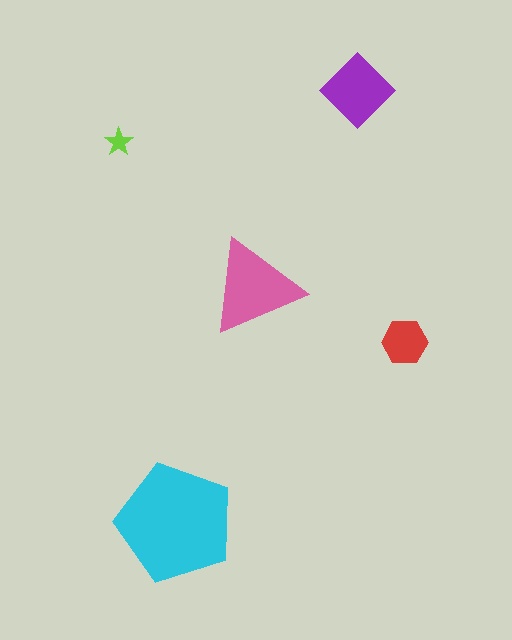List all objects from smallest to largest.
The lime star, the red hexagon, the purple diamond, the pink triangle, the cyan pentagon.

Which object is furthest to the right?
The red hexagon is rightmost.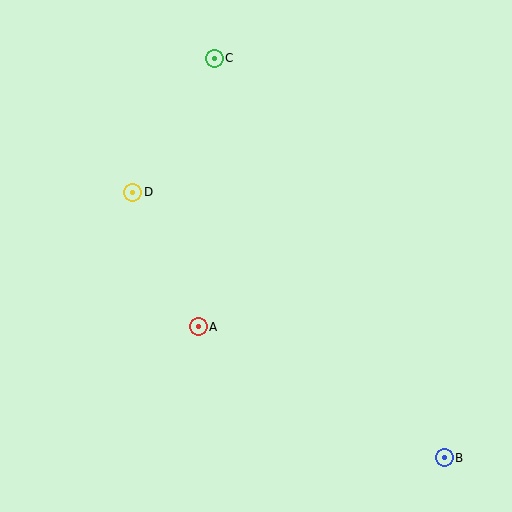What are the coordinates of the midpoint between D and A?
The midpoint between D and A is at (166, 260).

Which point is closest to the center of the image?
Point A at (198, 327) is closest to the center.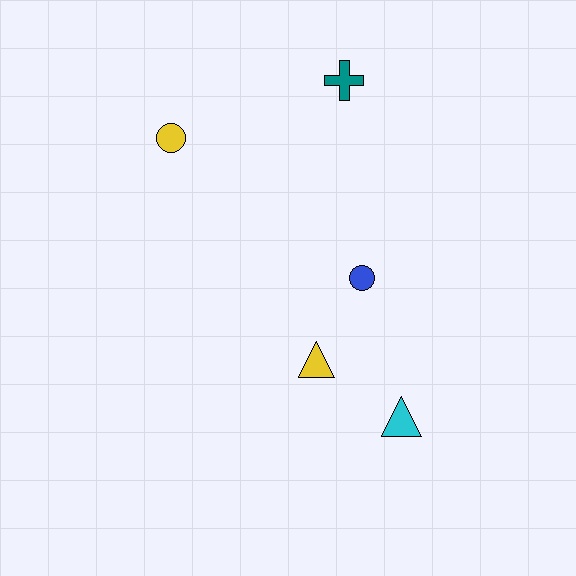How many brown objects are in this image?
There are no brown objects.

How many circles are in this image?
There are 2 circles.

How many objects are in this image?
There are 5 objects.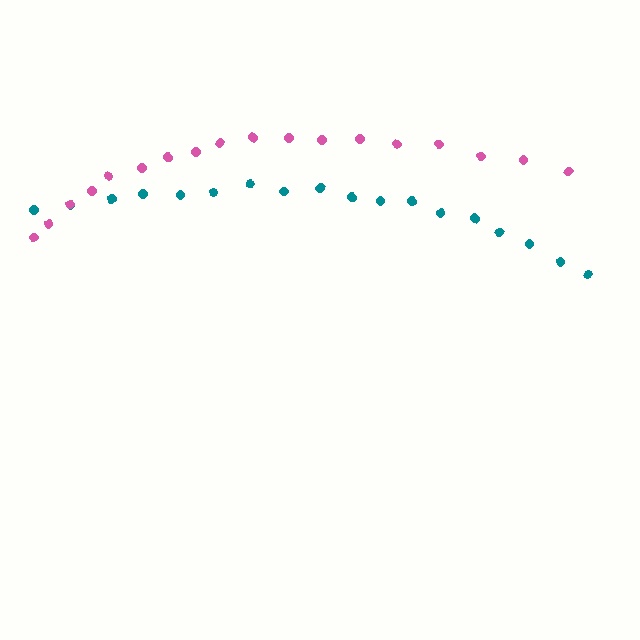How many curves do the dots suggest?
There are 2 distinct paths.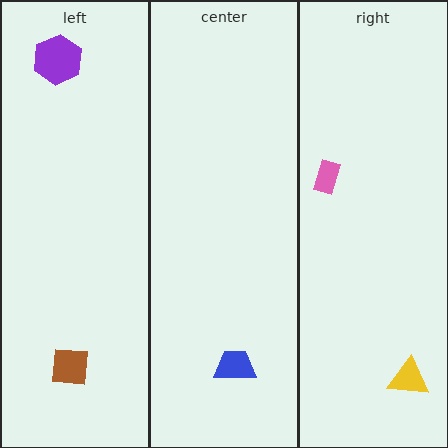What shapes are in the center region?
The blue trapezoid.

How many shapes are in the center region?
1.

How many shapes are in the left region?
2.